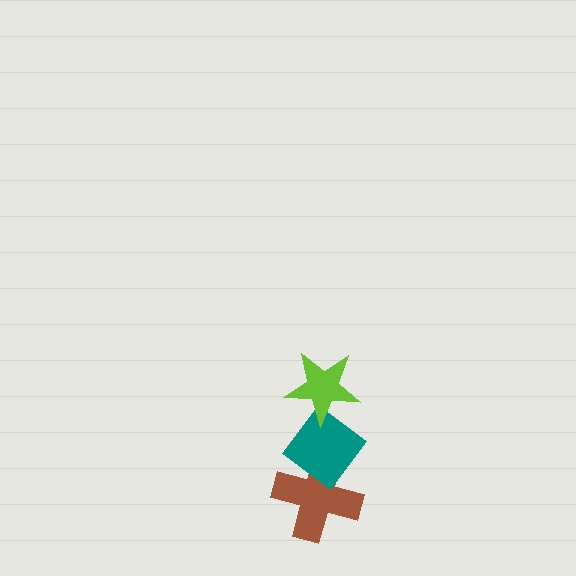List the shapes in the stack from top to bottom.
From top to bottom: the lime star, the teal diamond, the brown cross.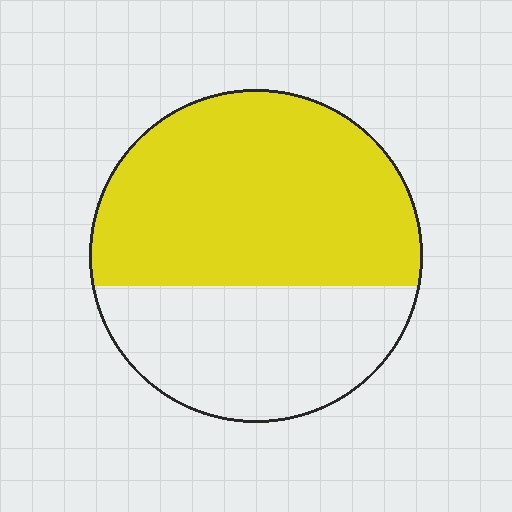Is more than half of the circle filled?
Yes.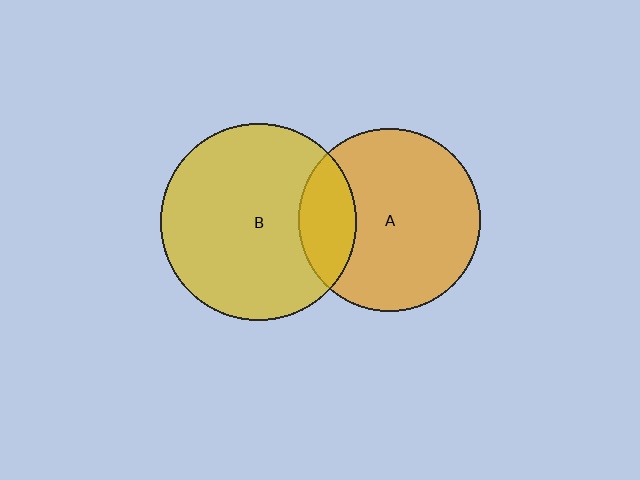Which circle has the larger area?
Circle B (yellow).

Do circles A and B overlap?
Yes.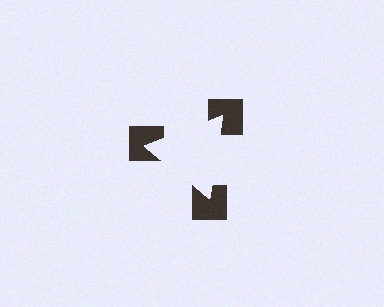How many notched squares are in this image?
There are 3 — one at each vertex of the illusory triangle.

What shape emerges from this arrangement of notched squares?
An illusory triangle — its edges are inferred from the aligned wedge cuts in the notched squares, not physically drawn.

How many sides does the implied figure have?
3 sides.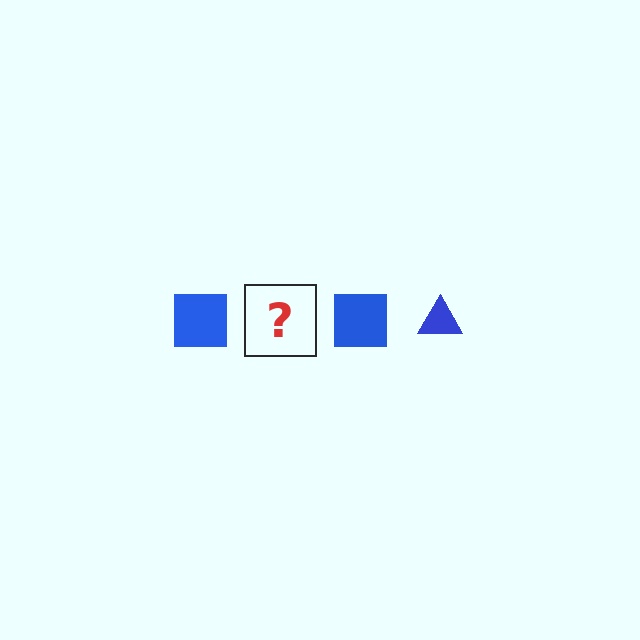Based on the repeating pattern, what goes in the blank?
The blank should be a blue triangle.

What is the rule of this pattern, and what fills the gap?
The rule is that the pattern cycles through square, triangle shapes in blue. The gap should be filled with a blue triangle.